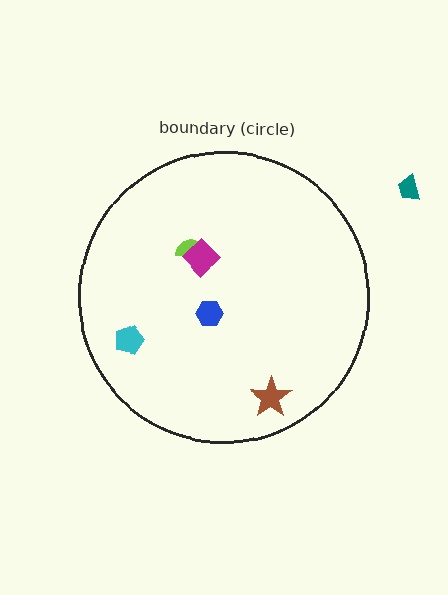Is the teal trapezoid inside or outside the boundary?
Outside.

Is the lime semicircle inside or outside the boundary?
Inside.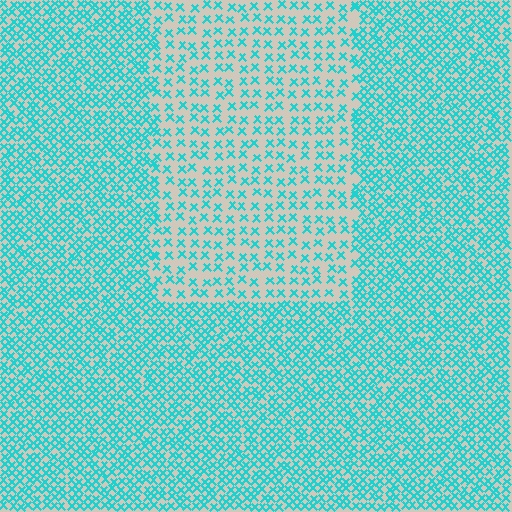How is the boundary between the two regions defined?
The boundary is defined by a change in element density (approximately 2.2x ratio). All elements are the same color, size, and shape.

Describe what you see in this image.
The image contains small cyan elements arranged at two different densities. A rectangle-shaped region is visible where the elements are less densely packed than the surrounding area.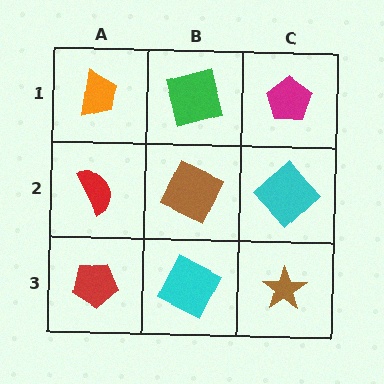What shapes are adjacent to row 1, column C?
A cyan diamond (row 2, column C), a green square (row 1, column B).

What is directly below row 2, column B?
A cyan square.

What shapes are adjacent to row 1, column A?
A red semicircle (row 2, column A), a green square (row 1, column B).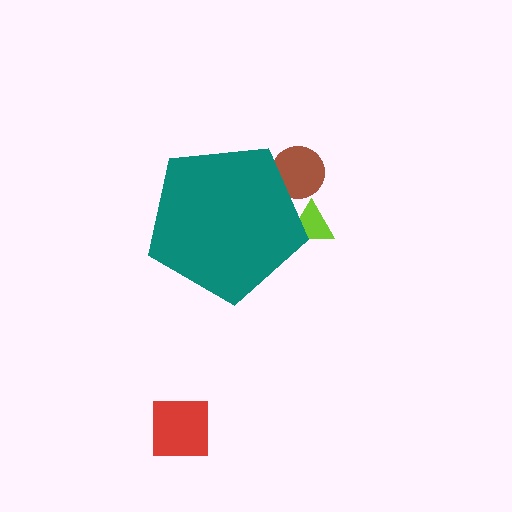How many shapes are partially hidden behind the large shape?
2 shapes are partially hidden.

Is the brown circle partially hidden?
Yes, the brown circle is partially hidden behind the teal pentagon.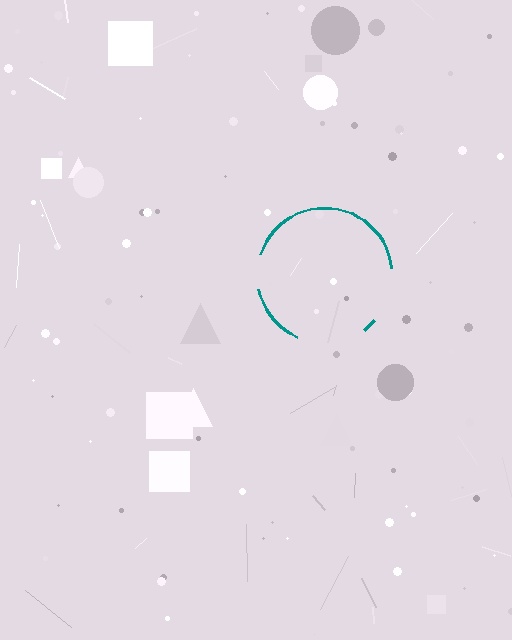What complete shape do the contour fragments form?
The contour fragments form a circle.